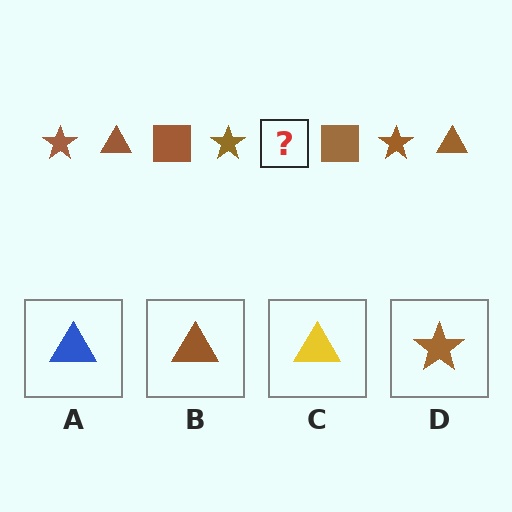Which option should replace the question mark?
Option B.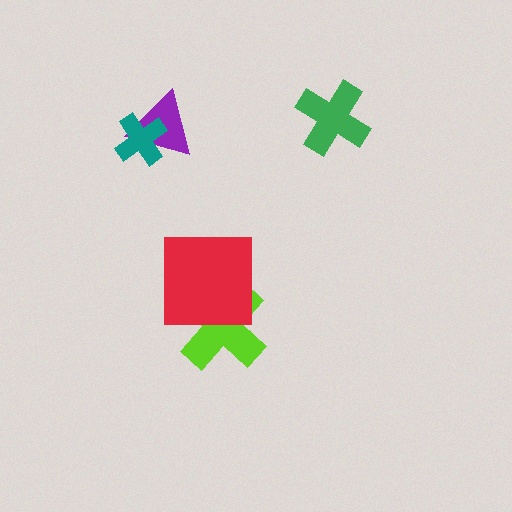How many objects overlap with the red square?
1 object overlaps with the red square.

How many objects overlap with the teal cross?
1 object overlaps with the teal cross.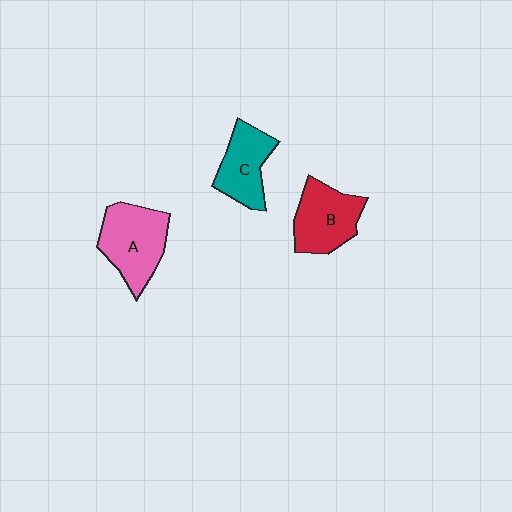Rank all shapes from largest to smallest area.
From largest to smallest: A (pink), B (red), C (teal).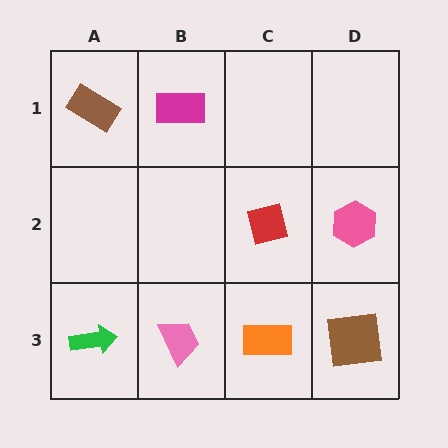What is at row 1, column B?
A magenta rectangle.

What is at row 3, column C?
An orange rectangle.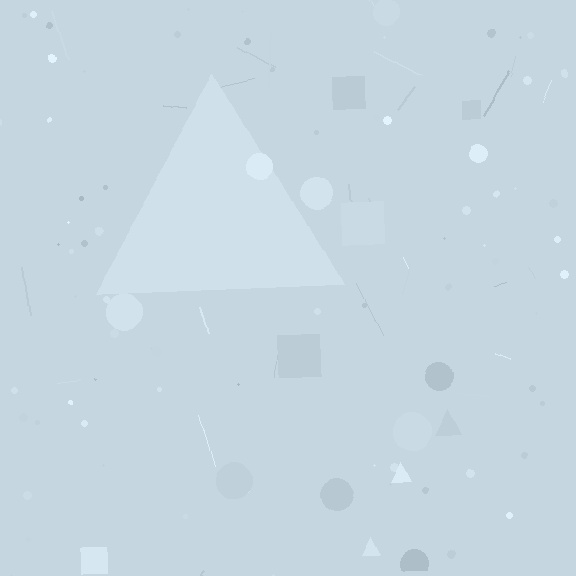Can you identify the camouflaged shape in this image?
The camouflaged shape is a triangle.